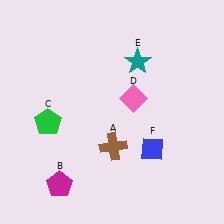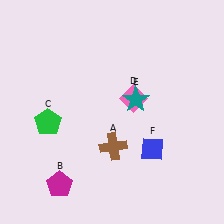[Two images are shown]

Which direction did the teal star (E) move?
The teal star (E) moved down.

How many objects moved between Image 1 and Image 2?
1 object moved between the two images.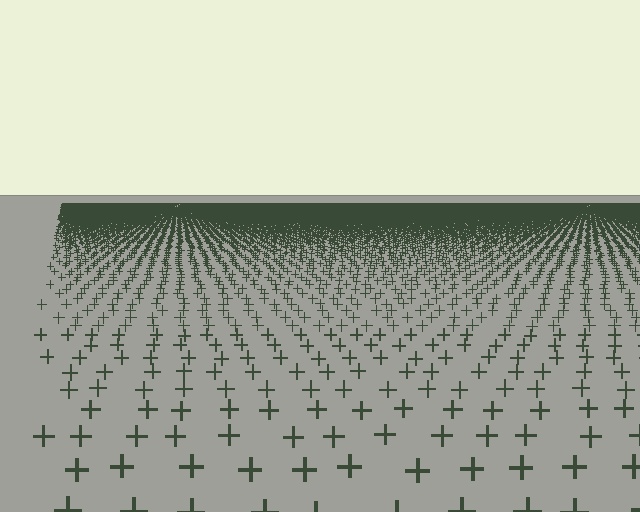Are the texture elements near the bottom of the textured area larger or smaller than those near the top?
Larger. Near the bottom, elements are closer to the viewer and appear at a bigger on-screen size.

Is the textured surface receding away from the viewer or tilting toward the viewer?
The surface is receding away from the viewer. Texture elements get smaller and denser toward the top.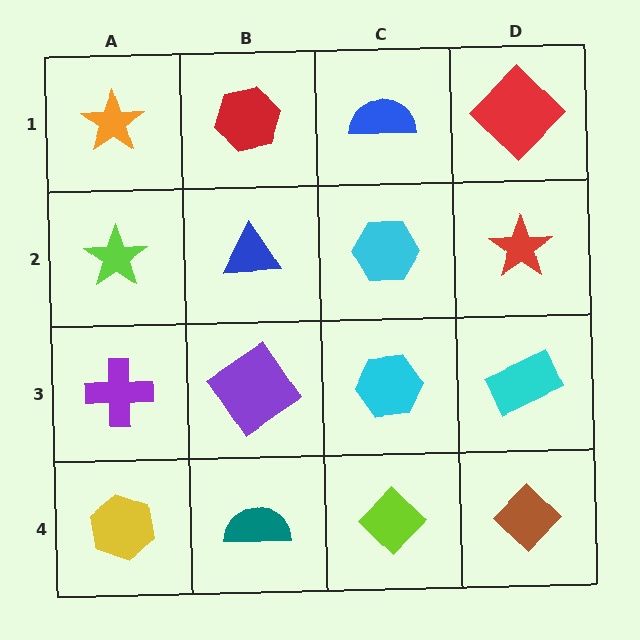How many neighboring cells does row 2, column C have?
4.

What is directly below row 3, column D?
A brown diamond.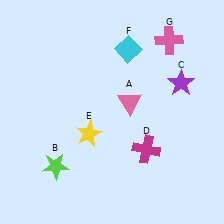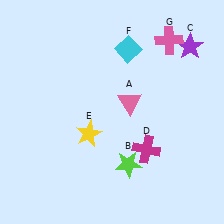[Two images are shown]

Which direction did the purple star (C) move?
The purple star (C) moved up.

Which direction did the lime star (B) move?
The lime star (B) moved right.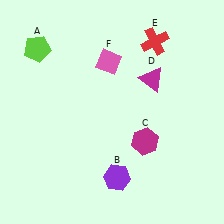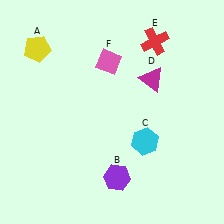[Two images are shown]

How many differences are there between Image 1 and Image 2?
There are 2 differences between the two images.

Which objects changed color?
A changed from lime to yellow. C changed from magenta to cyan.